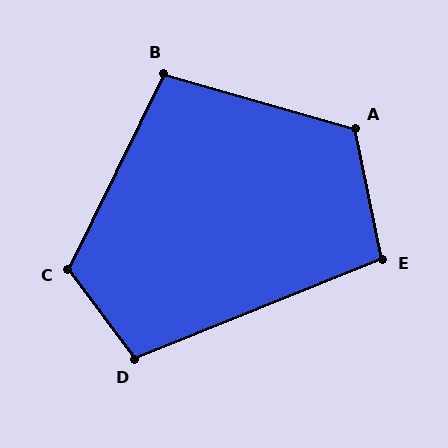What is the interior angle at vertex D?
Approximately 104 degrees (obtuse).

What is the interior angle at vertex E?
Approximately 100 degrees (obtuse).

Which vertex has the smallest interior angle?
B, at approximately 100 degrees.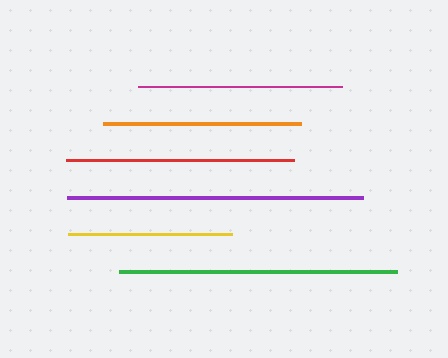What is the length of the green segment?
The green segment is approximately 278 pixels long.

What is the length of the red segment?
The red segment is approximately 229 pixels long.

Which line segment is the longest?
The purple line is the longest at approximately 296 pixels.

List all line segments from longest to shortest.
From longest to shortest: purple, green, red, magenta, orange, yellow.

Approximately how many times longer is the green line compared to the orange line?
The green line is approximately 1.4 times the length of the orange line.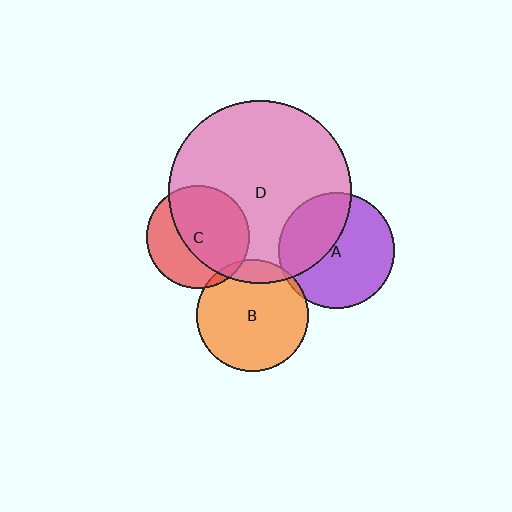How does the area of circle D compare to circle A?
Approximately 2.5 times.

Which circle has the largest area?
Circle D (pink).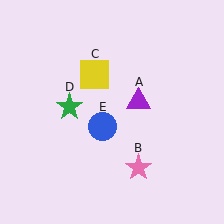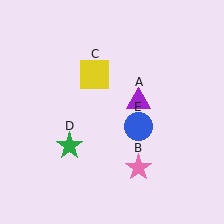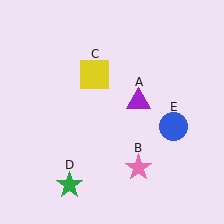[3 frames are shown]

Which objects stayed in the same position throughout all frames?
Purple triangle (object A) and pink star (object B) and yellow square (object C) remained stationary.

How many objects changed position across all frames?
2 objects changed position: green star (object D), blue circle (object E).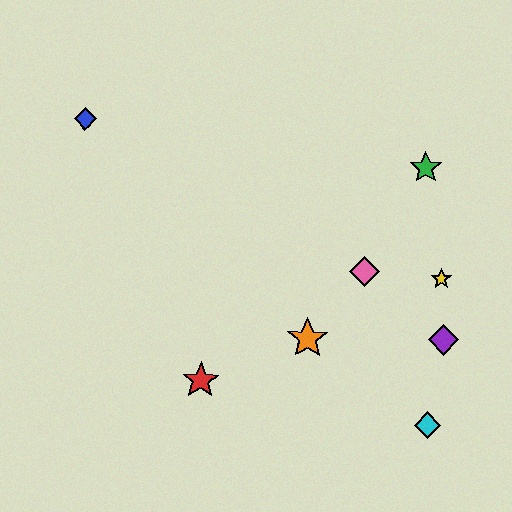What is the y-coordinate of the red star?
The red star is at y≈381.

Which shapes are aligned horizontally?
The purple diamond, the orange star are aligned horizontally.